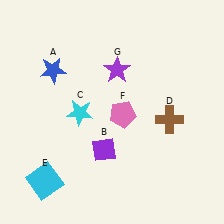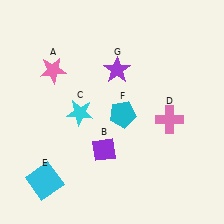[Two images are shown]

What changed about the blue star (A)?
In Image 1, A is blue. In Image 2, it changed to pink.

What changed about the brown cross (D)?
In Image 1, D is brown. In Image 2, it changed to pink.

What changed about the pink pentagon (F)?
In Image 1, F is pink. In Image 2, it changed to cyan.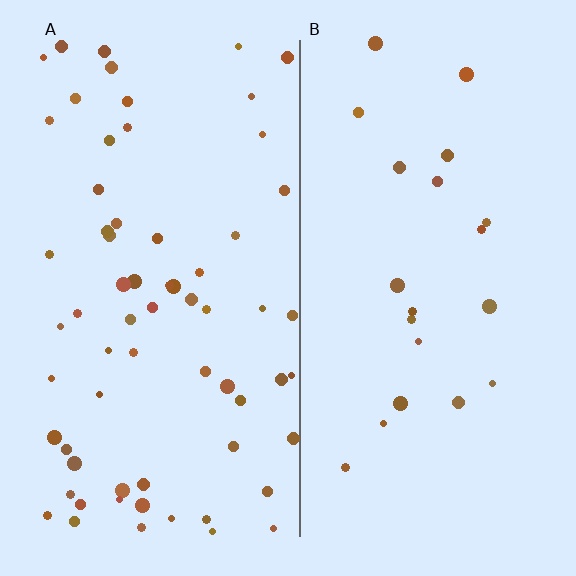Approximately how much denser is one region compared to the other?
Approximately 3.1× — region A over region B.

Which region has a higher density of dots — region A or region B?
A (the left).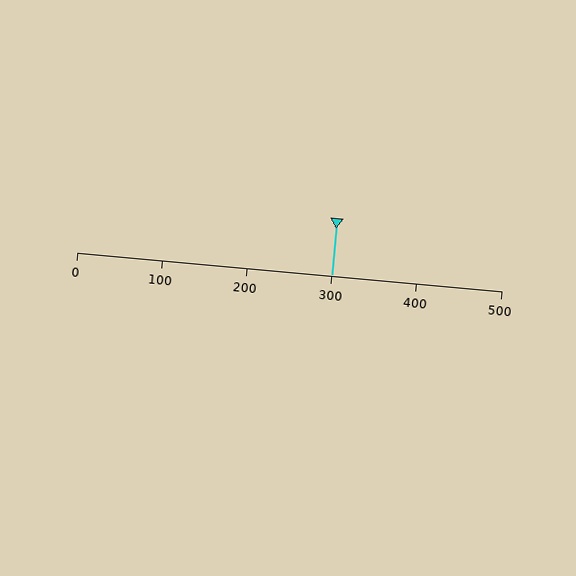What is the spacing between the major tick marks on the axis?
The major ticks are spaced 100 apart.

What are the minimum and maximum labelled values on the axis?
The axis runs from 0 to 500.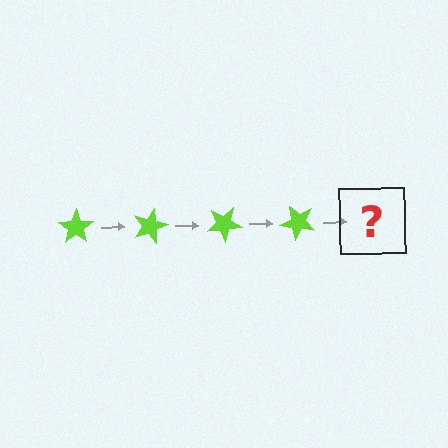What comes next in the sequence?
The next element should be a lime star rotated 60 degrees.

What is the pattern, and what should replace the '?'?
The pattern is that the star rotates 15 degrees each step. The '?' should be a lime star rotated 60 degrees.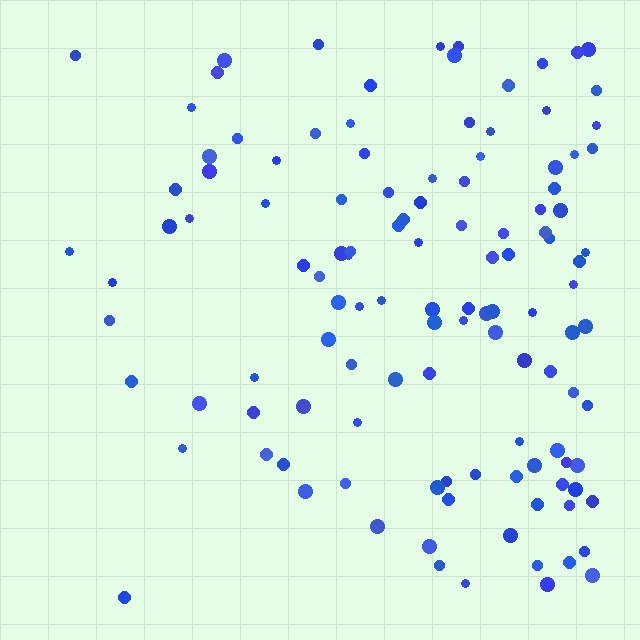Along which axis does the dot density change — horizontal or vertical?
Horizontal.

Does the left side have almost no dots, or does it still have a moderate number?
Still a moderate number, just noticeably fewer than the right.